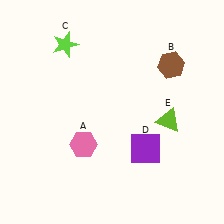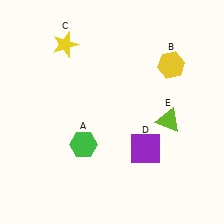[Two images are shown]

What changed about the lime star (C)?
In Image 1, C is lime. In Image 2, it changed to yellow.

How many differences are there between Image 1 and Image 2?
There are 3 differences between the two images.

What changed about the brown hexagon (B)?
In Image 1, B is brown. In Image 2, it changed to yellow.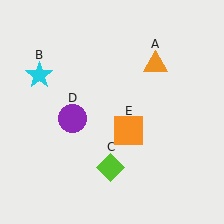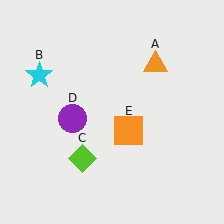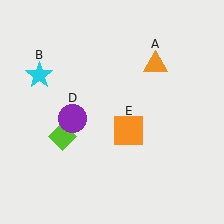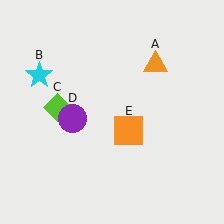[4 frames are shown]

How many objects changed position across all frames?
1 object changed position: lime diamond (object C).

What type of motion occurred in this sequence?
The lime diamond (object C) rotated clockwise around the center of the scene.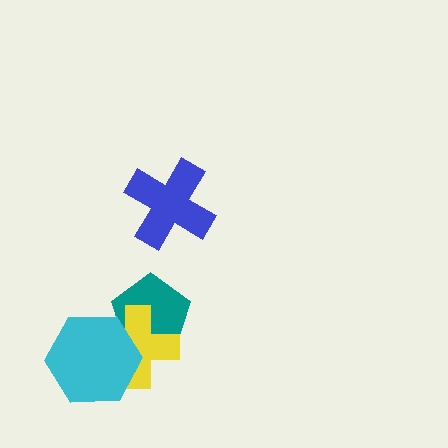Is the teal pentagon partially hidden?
Yes, it is partially covered by another shape.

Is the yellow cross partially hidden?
Yes, it is partially covered by another shape.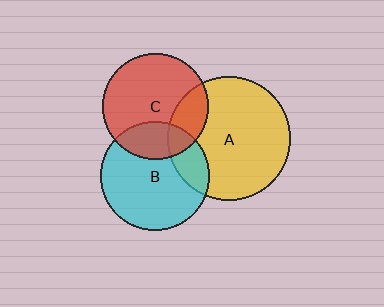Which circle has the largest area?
Circle A (yellow).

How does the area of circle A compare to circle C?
Approximately 1.4 times.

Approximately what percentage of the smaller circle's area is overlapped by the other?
Approximately 20%.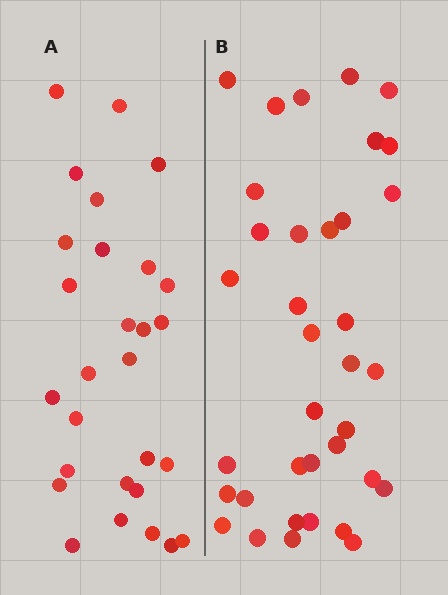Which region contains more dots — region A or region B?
Region B (the right region) has more dots.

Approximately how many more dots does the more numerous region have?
Region B has roughly 8 or so more dots than region A.